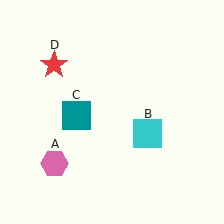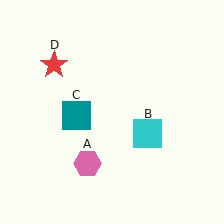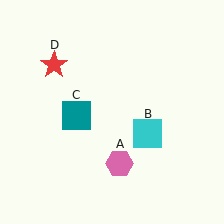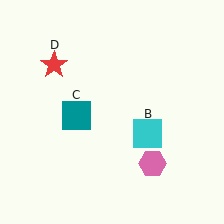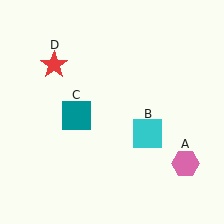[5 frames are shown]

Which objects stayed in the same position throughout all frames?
Cyan square (object B) and teal square (object C) and red star (object D) remained stationary.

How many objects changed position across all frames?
1 object changed position: pink hexagon (object A).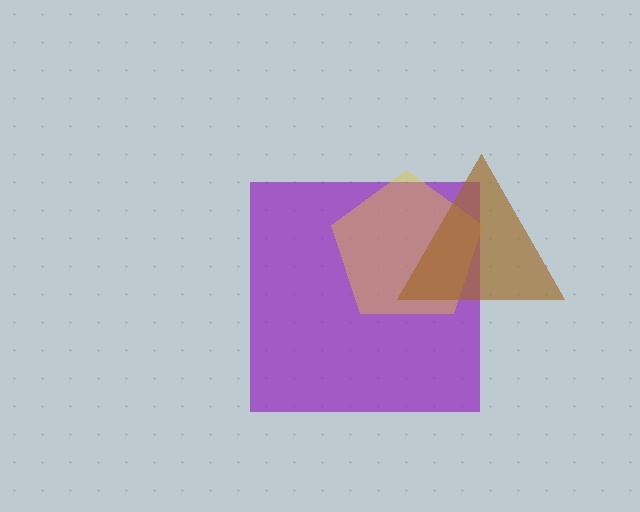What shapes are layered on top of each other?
The layered shapes are: a purple square, a yellow pentagon, a brown triangle.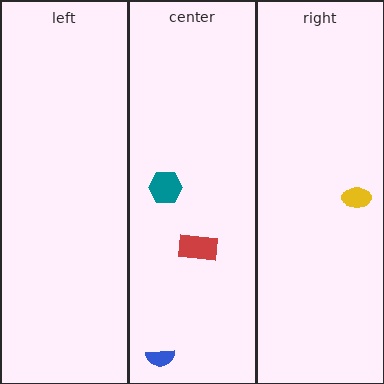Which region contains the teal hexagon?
The center region.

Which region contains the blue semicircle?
The center region.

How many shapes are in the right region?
1.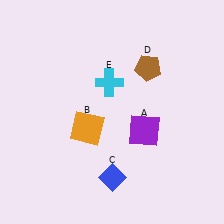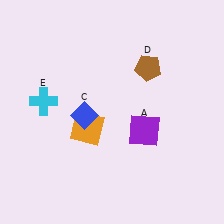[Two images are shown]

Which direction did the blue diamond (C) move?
The blue diamond (C) moved up.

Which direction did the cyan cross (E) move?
The cyan cross (E) moved left.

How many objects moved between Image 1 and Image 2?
2 objects moved between the two images.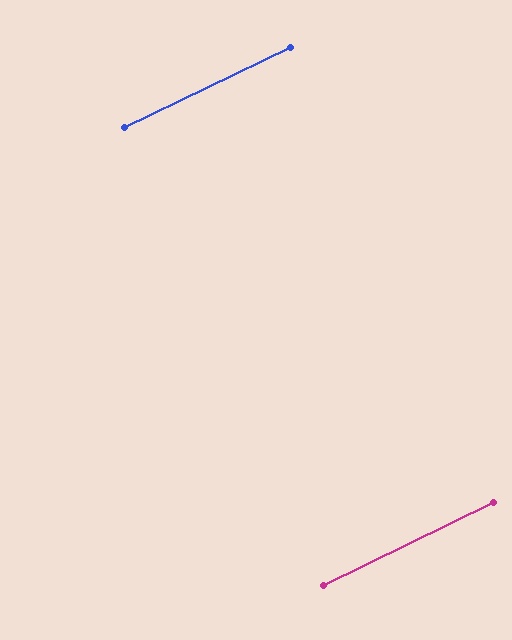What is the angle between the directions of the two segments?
Approximately 0 degrees.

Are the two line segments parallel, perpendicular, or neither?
Parallel — their directions differ by only 0.3°.